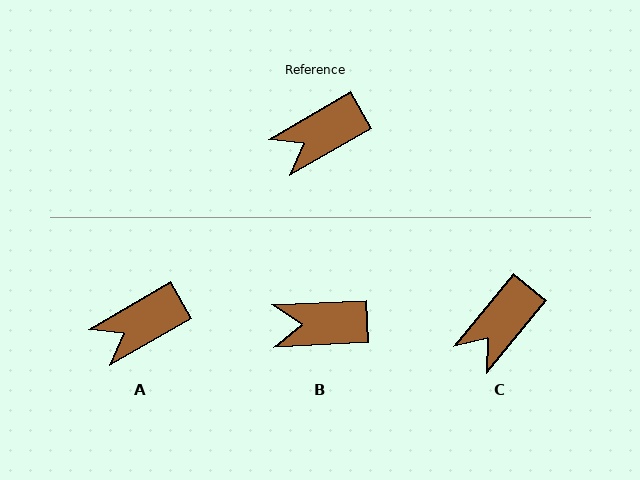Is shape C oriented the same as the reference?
No, it is off by about 20 degrees.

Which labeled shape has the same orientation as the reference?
A.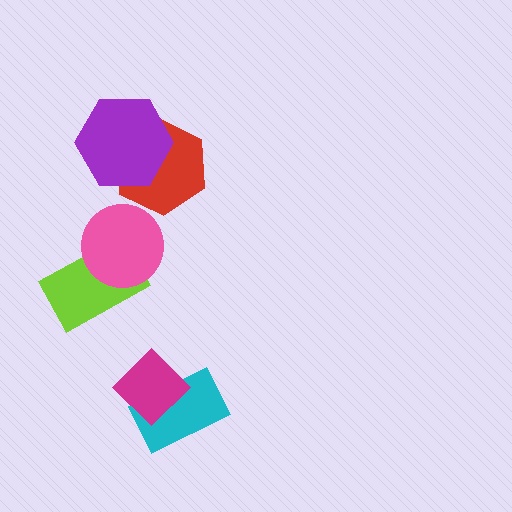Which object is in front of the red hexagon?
The purple hexagon is in front of the red hexagon.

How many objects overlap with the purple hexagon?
1 object overlaps with the purple hexagon.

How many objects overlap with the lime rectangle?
1 object overlaps with the lime rectangle.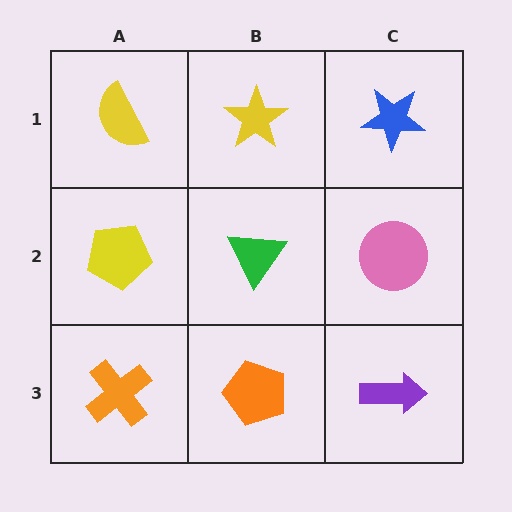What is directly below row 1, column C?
A pink circle.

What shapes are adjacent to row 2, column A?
A yellow semicircle (row 1, column A), an orange cross (row 3, column A), a green triangle (row 2, column B).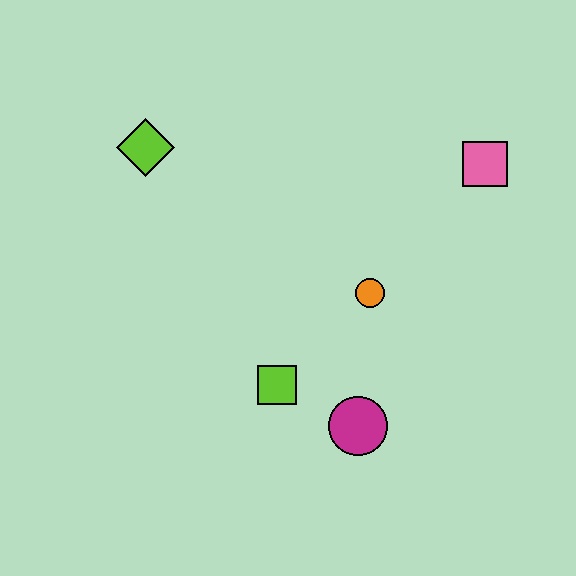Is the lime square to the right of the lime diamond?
Yes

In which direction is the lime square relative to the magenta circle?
The lime square is to the left of the magenta circle.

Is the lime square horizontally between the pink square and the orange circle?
No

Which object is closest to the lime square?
The magenta circle is closest to the lime square.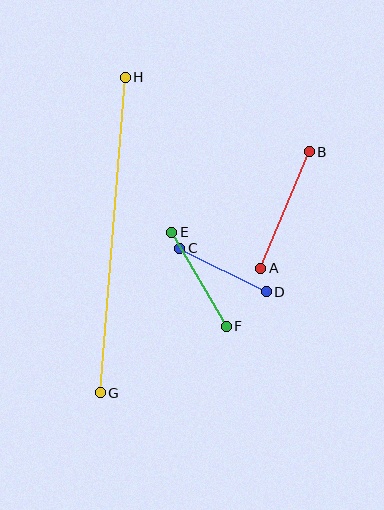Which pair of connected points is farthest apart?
Points G and H are farthest apart.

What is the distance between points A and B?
The distance is approximately 126 pixels.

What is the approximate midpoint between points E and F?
The midpoint is at approximately (199, 279) pixels.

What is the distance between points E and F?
The distance is approximately 108 pixels.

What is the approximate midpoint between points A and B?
The midpoint is at approximately (285, 210) pixels.